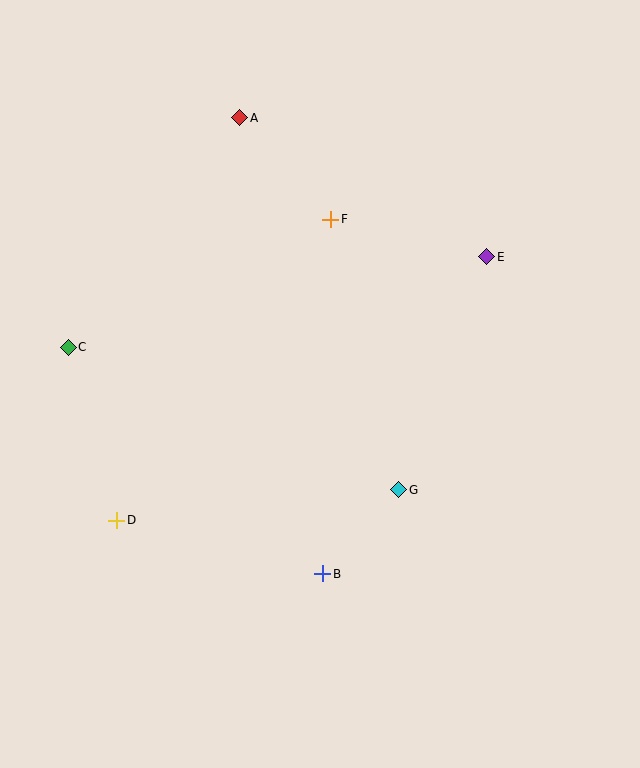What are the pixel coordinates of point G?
Point G is at (399, 490).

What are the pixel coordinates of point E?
Point E is at (487, 257).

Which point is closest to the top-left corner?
Point A is closest to the top-left corner.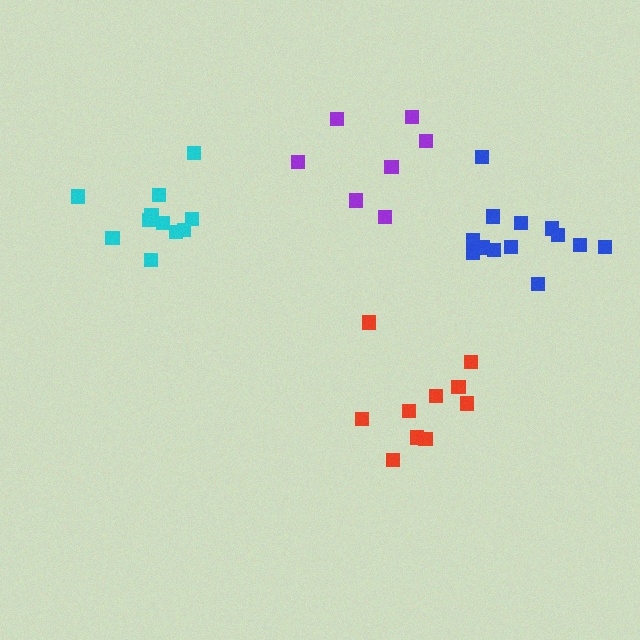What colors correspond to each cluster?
The clusters are colored: red, purple, blue, cyan.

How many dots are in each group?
Group 1: 10 dots, Group 2: 7 dots, Group 3: 13 dots, Group 4: 11 dots (41 total).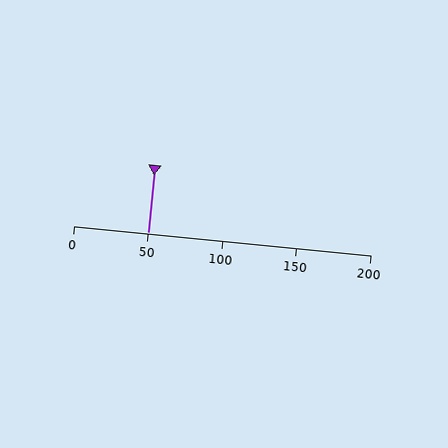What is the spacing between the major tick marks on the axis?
The major ticks are spaced 50 apart.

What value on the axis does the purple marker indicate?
The marker indicates approximately 50.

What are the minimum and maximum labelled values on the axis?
The axis runs from 0 to 200.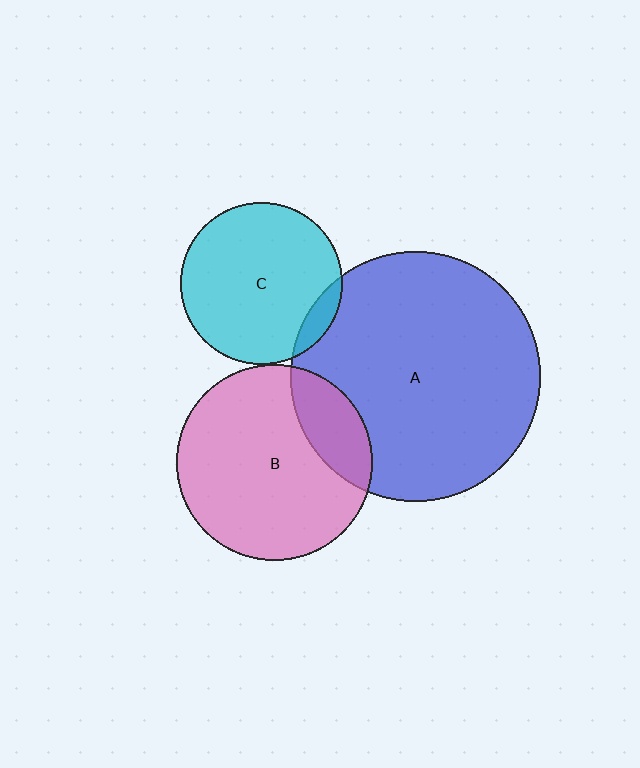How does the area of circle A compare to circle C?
Approximately 2.4 times.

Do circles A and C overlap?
Yes.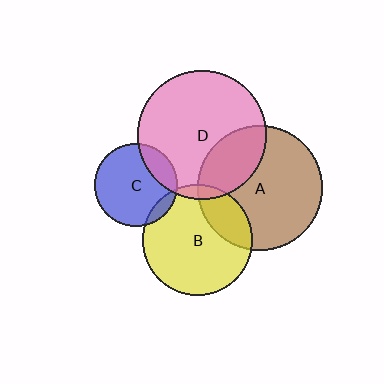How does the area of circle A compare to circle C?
Approximately 2.3 times.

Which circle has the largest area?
Circle D (pink).